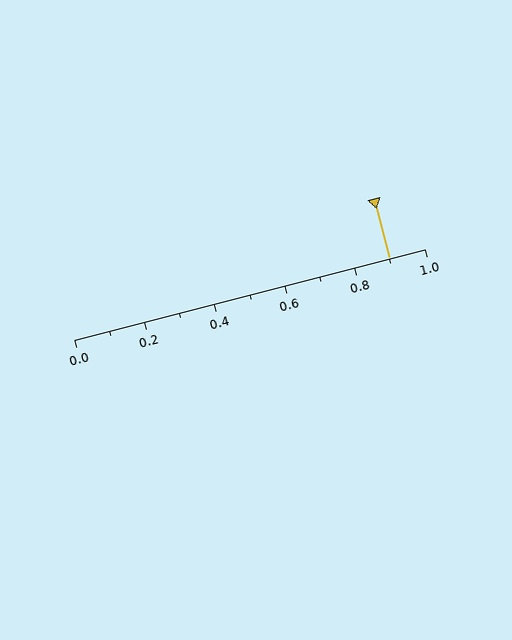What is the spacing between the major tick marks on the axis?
The major ticks are spaced 0.2 apart.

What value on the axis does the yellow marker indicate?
The marker indicates approximately 0.9.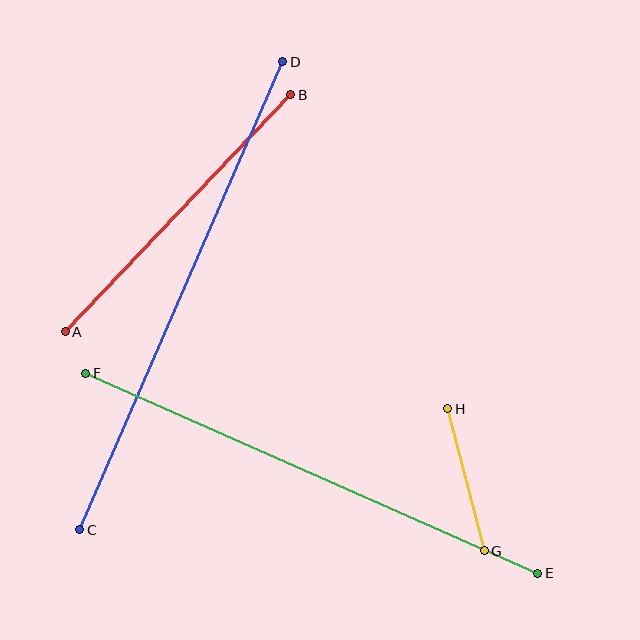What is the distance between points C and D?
The distance is approximately 510 pixels.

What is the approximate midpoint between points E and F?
The midpoint is at approximately (312, 473) pixels.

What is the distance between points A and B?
The distance is approximately 327 pixels.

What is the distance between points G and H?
The distance is approximately 146 pixels.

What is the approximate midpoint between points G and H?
The midpoint is at approximately (466, 480) pixels.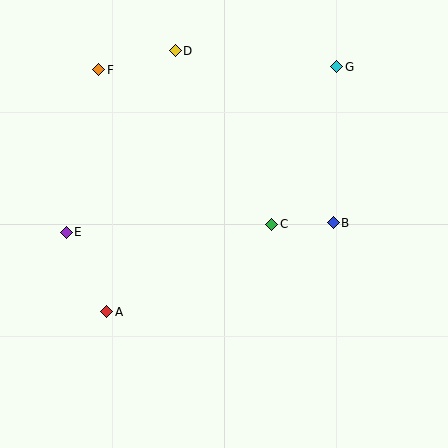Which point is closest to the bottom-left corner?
Point A is closest to the bottom-left corner.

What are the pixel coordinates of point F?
Point F is at (99, 70).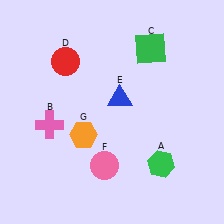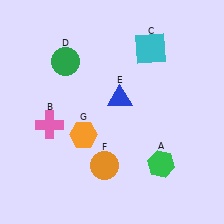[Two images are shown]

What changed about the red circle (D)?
In Image 1, D is red. In Image 2, it changed to green.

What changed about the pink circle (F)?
In Image 1, F is pink. In Image 2, it changed to orange.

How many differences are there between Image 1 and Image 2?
There are 3 differences between the two images.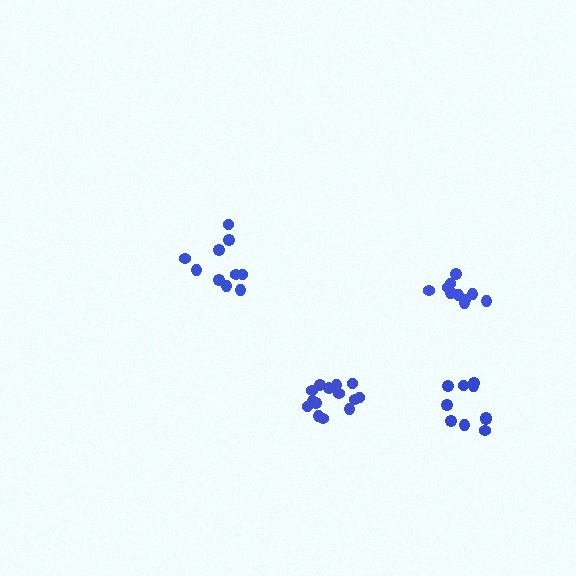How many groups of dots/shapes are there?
There are 4 groups.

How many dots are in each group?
Group 1: 11 dots, Group 2: 14 dots, Group 3: 10 dots, Group 4: 10 dots (45 total).